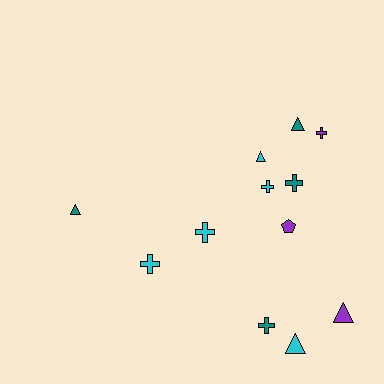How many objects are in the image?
There are 12 objects.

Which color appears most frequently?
Cyan, with 5 objects.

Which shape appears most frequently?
Cross, with 6 objects.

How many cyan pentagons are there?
There are no cyan pentagons.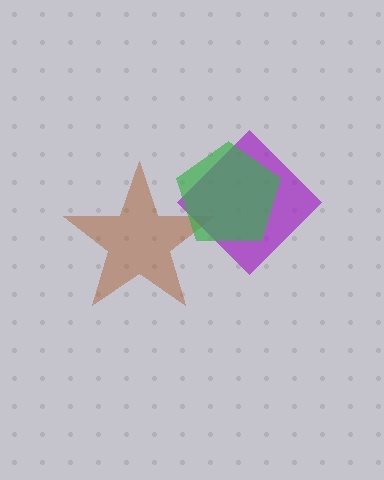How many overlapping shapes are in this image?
There are 3 overlapping shapes in the image.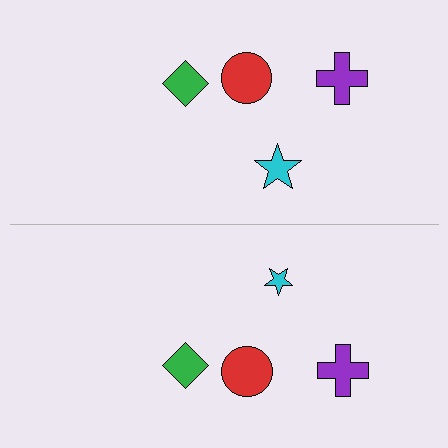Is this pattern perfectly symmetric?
No, the pattern is not perfectly symmetric. The cyan star on the bottom side has a different size than its mirror counterpart.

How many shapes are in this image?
There are 8 shapes in this image.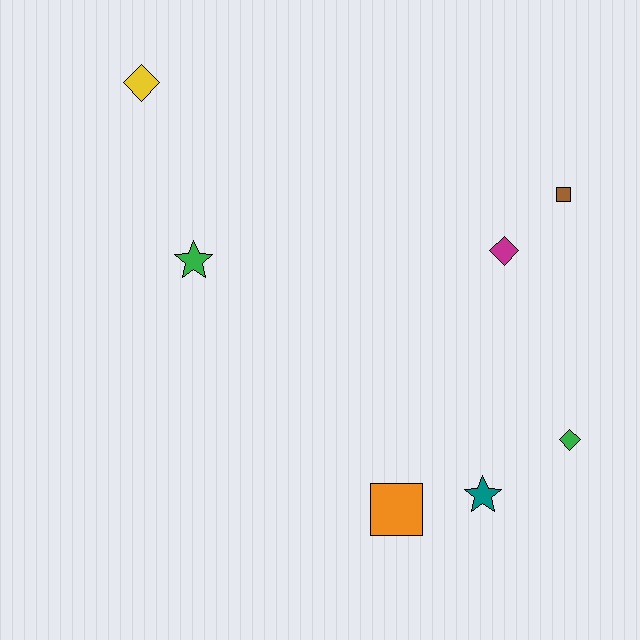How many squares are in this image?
There are 2 squares.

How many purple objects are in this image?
There are no purple objects.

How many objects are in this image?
There are 7 objects.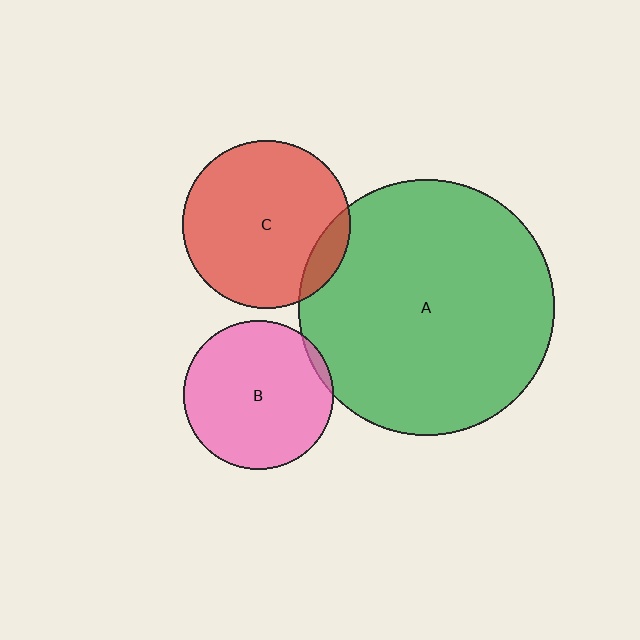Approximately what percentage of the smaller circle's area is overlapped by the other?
Approximately 5%.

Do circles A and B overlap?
Yes.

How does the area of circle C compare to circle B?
Approximately 1.3 times.